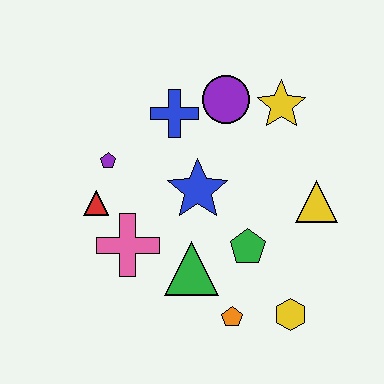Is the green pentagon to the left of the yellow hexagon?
Yes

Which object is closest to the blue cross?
The purple circle is closest to the blue cross.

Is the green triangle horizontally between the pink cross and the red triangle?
No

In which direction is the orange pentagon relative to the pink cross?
The orange pentagon is to the right of the pink cross.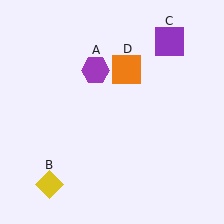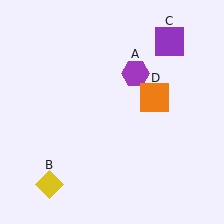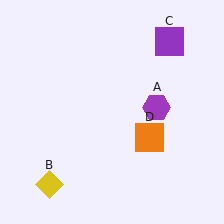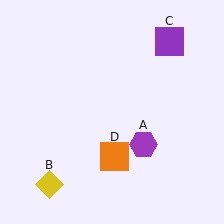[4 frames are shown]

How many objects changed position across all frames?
2 objects changed position: purple hexagon (object A), orange square (object D).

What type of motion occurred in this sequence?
The purple hexagon (object A), orange square (object D) rotated clockwise around the center of the scene.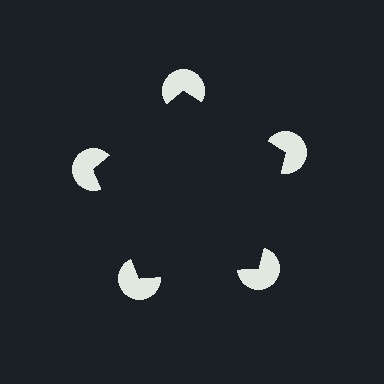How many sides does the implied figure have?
5 sides.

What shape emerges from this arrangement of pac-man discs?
An illusory pentagon — its edges are inferred from the aligned wedge cuts in the pac-man discs, not physically drawn.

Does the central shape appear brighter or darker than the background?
It typically appears slightly darker than the background, even though no actual brightness change is drawn.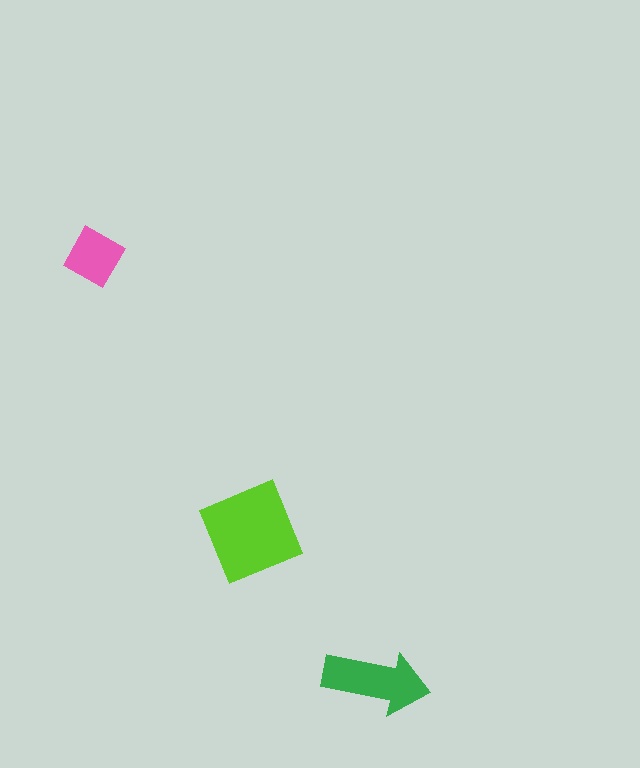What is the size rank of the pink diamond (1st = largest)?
3rd.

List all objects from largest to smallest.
The lime square, the green arrow, the pink diamond.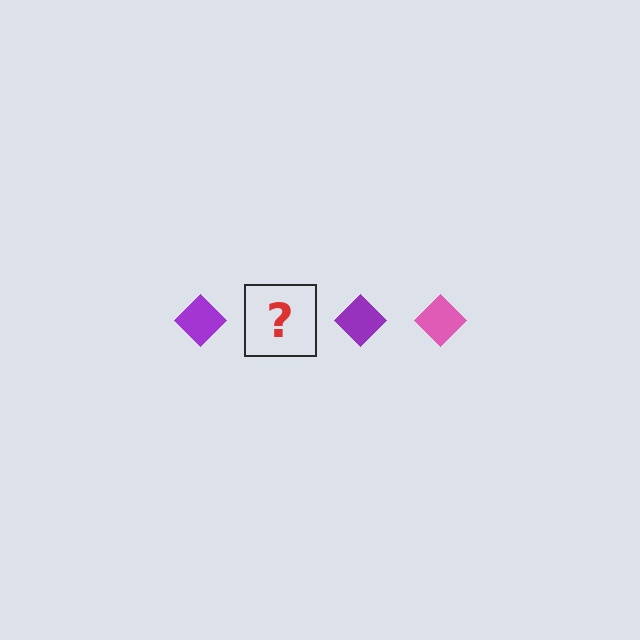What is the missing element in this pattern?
The missing element is a pink diamond.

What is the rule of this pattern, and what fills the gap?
The rule is that the pattern cycles through purple, pink diamonds. The gap should be filled with a pink diamond.